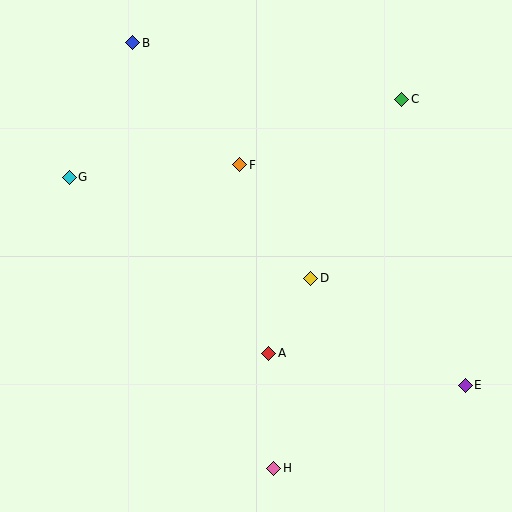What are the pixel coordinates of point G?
Point G is at (69, 177).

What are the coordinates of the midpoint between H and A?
The midpoint between H and A is at (271, 411).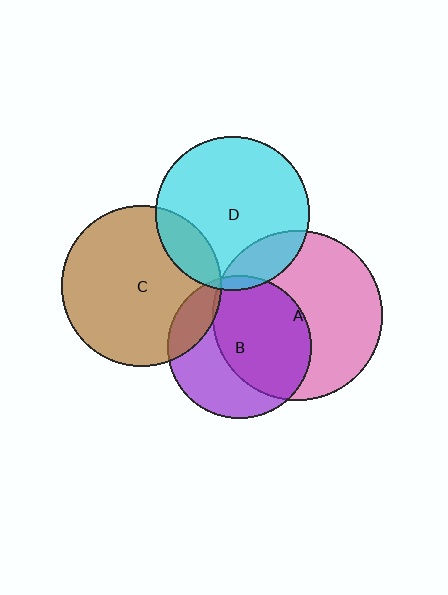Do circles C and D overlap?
Yes.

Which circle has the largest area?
Circle A (pink).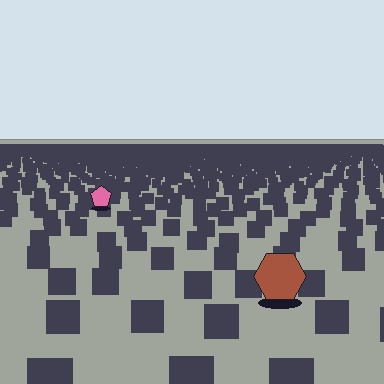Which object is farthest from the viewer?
The pink pentagon is farthest from the viewer. It appears smaller and the ground texture around it is denser.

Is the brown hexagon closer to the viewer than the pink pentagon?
Yes. The brown hexagon is closer — you can tell from the texture gradient: the ground texture is coarser near it.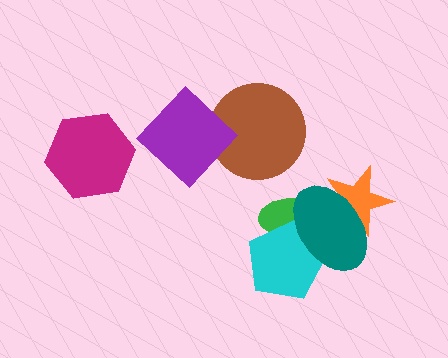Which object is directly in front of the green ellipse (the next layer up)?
The cyan pentagon is directly in front of the green ellipse.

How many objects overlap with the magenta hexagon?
0 objects overlap with the magenta hexagon.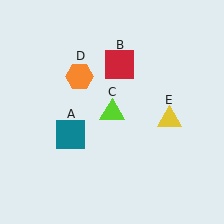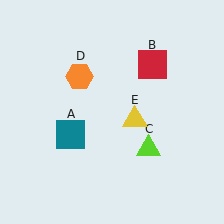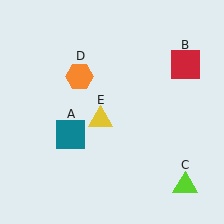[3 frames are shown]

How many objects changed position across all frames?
3 objects changed position: red square (object B), lime triangle (object C), yellow triangle (object E).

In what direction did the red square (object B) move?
The red square (object B) moved right.